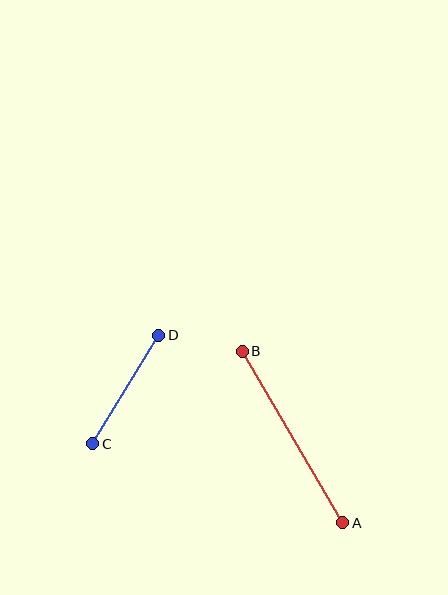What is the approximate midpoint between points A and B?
The midpoint is at approximately (293, 437) pixels.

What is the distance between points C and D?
The distance is approximately 127 pixels.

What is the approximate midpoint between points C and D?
The midpoint is at approximately (126, 389) pixels.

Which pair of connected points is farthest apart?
Points A and B are farthest apart.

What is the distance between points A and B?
The distance is approximately 199 pixels.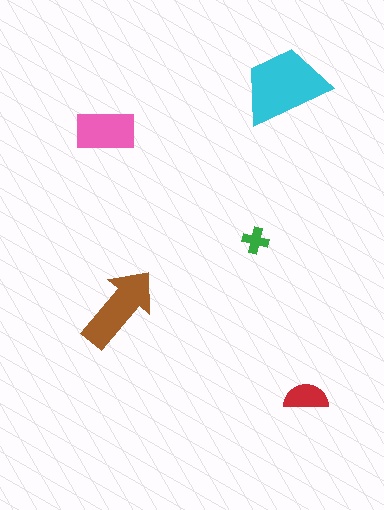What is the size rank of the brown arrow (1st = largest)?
2nd.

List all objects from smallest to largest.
The green cross, the red semicircle, the pink rectangle, the brown arrow, the cyan trapezoid.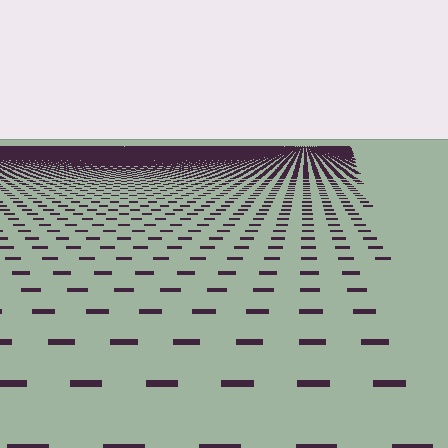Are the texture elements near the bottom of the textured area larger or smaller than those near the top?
Larger. Near the bottom, elements are closer to the viewer and appear at a bigger on-screen size.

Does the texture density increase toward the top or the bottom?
Density increases toward the top.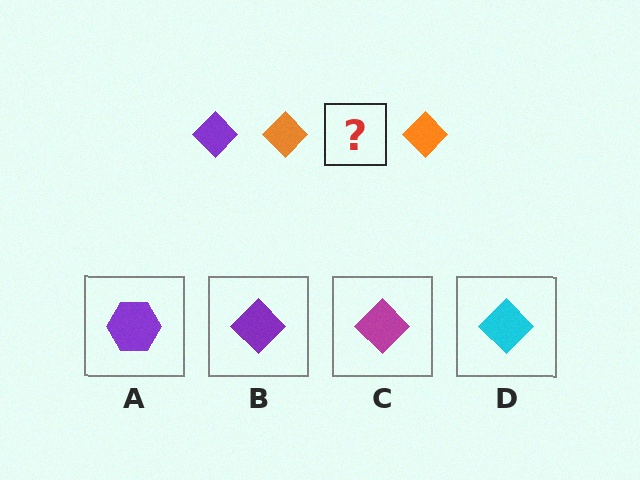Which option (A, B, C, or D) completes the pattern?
B.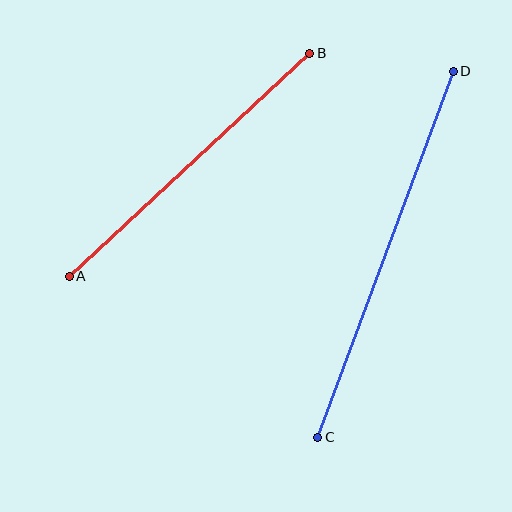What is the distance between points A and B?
The distance is approximately 328 pixels.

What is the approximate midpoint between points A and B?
The midpoint is at approximately (189, 165) pixels.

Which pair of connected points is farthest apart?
Points C and D are farthest apart.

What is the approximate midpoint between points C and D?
The midpoint is at approximately (385, 254) pixels.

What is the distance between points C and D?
The distance is approximately 390 pixels.